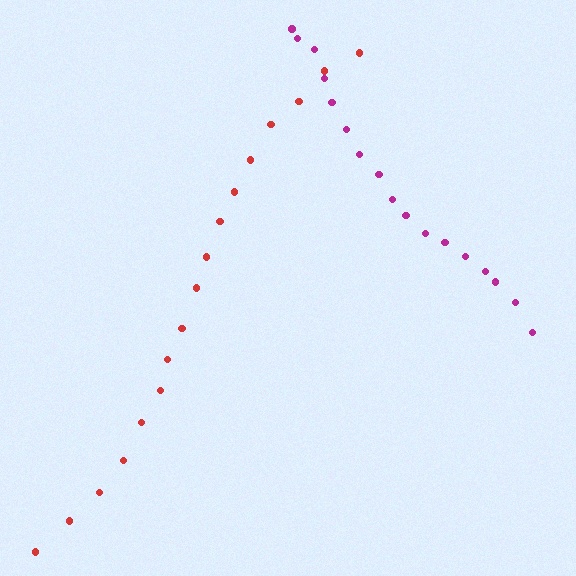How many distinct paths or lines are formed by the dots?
There are 2 distinct paths.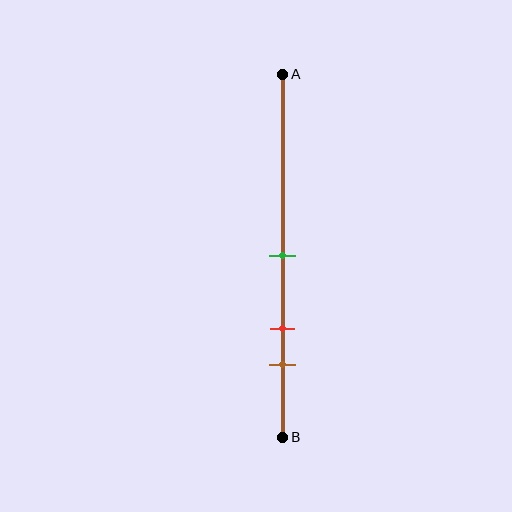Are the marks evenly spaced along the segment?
Yes, the marks are approximately evenly spaced.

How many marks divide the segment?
There are 3 marks dividing the segment.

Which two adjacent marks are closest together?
The red and brown marks are the closest adjacent pair.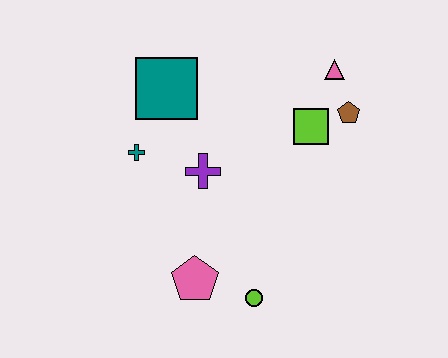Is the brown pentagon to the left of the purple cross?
No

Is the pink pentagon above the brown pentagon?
No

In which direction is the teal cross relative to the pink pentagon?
The teal cross is above the pink pentagon.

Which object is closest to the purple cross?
The teal cross is closest to the purple cross.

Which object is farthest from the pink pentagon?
The pink triangle is farthest from the pink pentagon.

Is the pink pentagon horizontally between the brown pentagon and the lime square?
No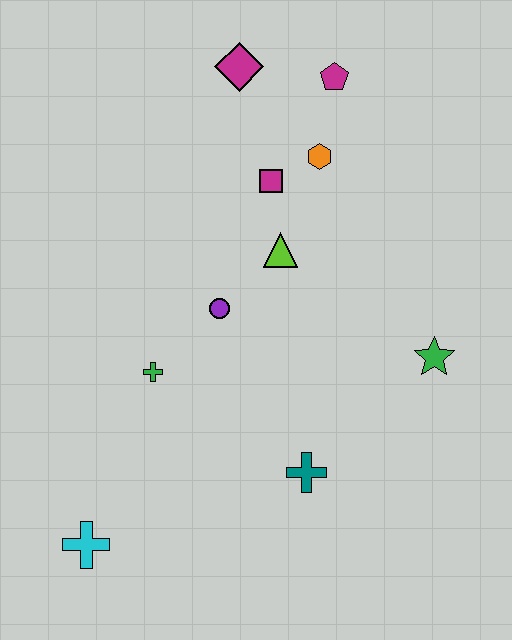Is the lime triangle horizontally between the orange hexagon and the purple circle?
Yes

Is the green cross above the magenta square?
No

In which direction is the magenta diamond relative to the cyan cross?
The magenta diamond is above the cyan cross.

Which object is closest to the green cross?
The purple circle is closest to the green cross.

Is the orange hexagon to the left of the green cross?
No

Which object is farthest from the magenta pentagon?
The cyan cross is farthest from the magenta pentagon.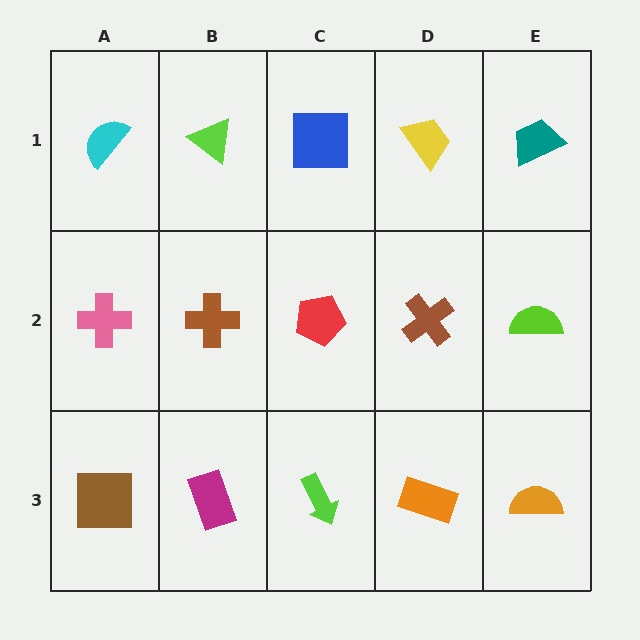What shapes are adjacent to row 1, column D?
A brown cross (row 2, column D), a blue square (row 1, column C), a teal trapezoid (row 1, column E).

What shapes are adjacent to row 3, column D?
A brown cross (row 2, column D), a lime arrow (row 3, column C), an orange semicircle (row 3, column E).